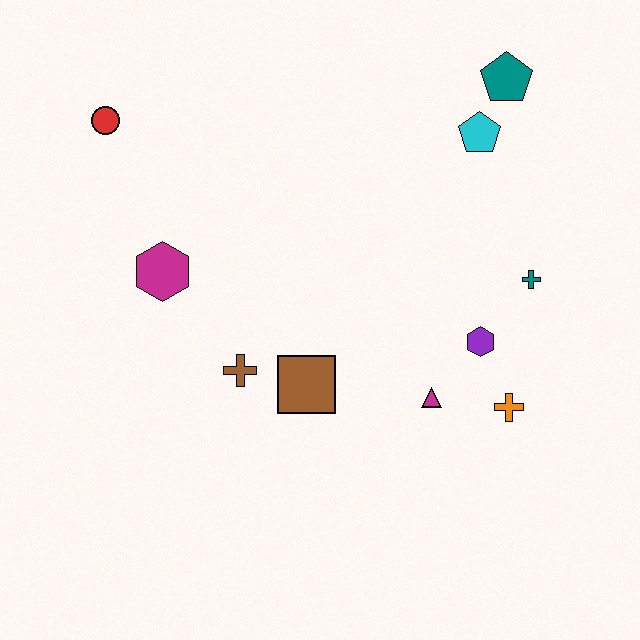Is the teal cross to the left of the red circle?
No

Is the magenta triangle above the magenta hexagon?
No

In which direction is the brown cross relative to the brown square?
The brown cross is to the left of the brown square.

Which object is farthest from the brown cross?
The teal pentagon is farthest from the brown cross.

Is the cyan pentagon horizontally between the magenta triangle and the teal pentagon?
Yes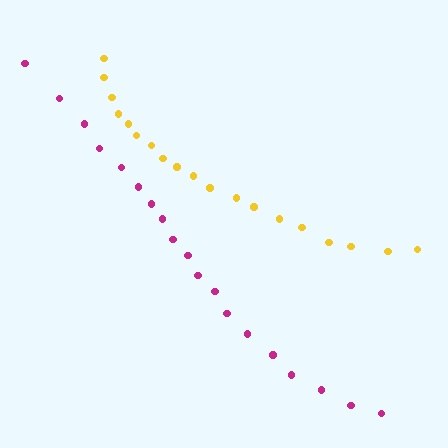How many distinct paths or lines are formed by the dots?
There are 2 distinct paths.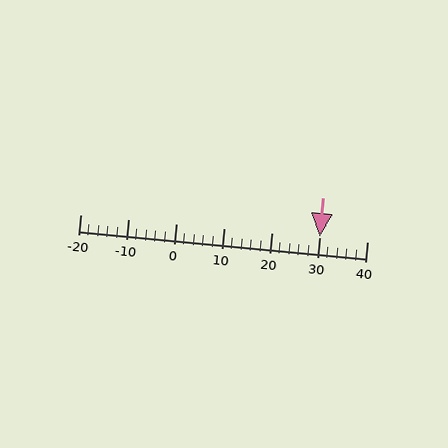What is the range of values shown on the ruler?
The ruler shows values from -20 to 40.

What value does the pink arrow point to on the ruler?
The pink arrow points to approximately 30.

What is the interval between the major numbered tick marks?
The major tick marks are spaced 10 units apart.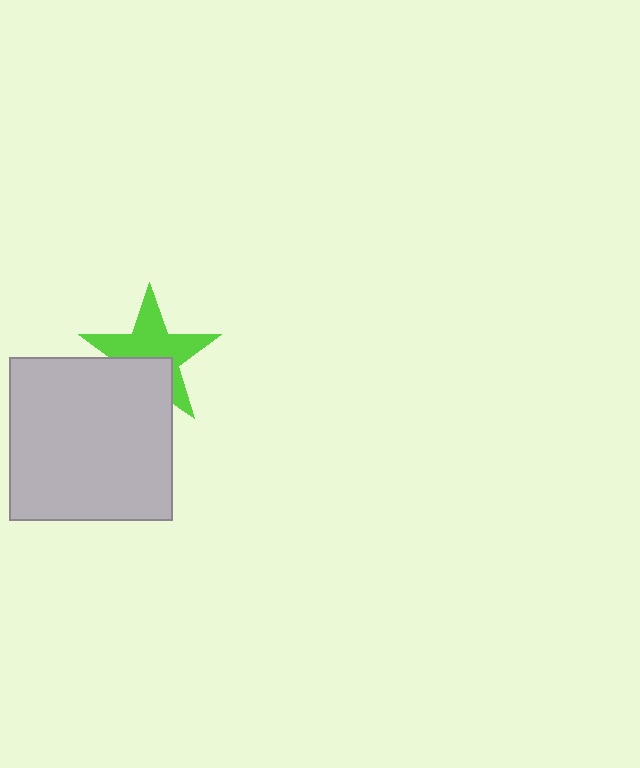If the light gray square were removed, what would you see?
You would see the complete lime star.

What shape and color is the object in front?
The object in front is a light gray square.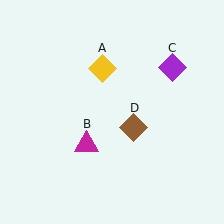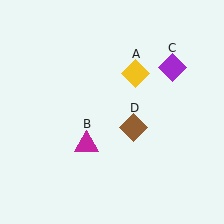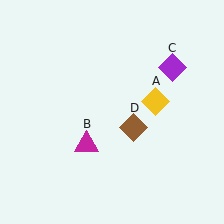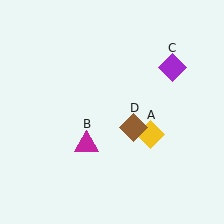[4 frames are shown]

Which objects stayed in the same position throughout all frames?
Magenta triangle (object B) and purple diamond (object C) and brown diamond (object D) remained stationary.